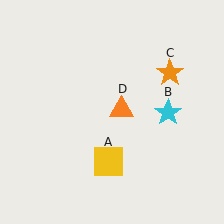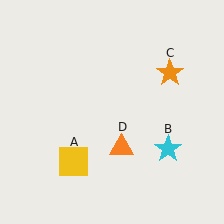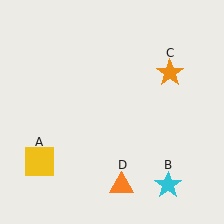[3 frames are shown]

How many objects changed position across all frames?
3 objects changed position: yellow square (object A), cyan star (object B), orange triangle (object D).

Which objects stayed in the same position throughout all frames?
Orange star (object C) remained stationary.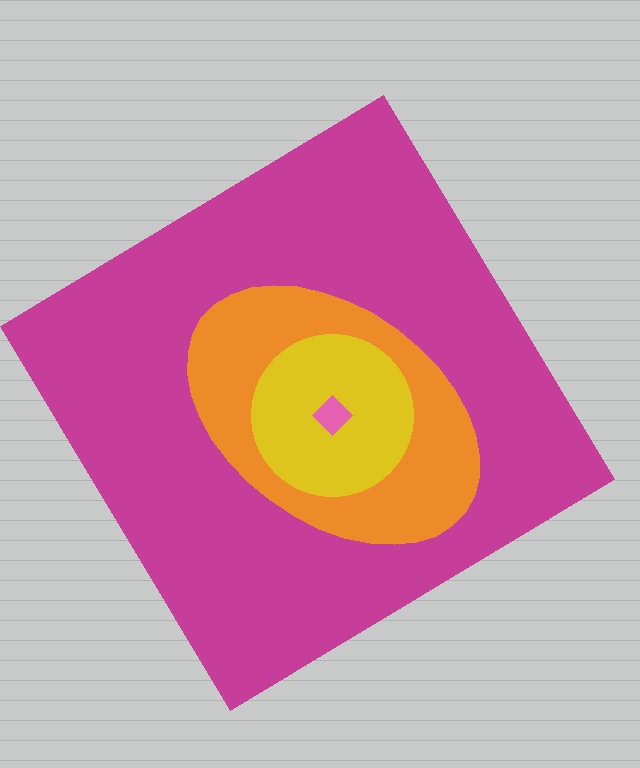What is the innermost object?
The pink diamond.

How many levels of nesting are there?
4.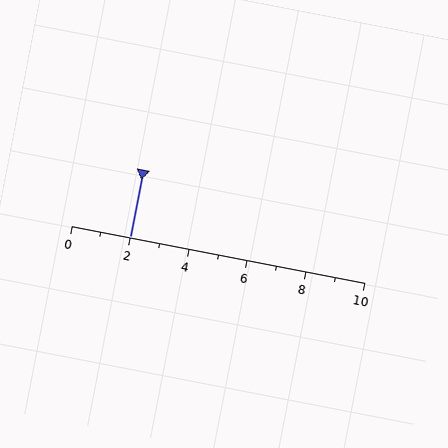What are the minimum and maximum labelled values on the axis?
The axis runs from 0 to 10.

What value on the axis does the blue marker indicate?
The marker indicates approximately 2.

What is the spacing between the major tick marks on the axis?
The major ticks are spaced 2 apart.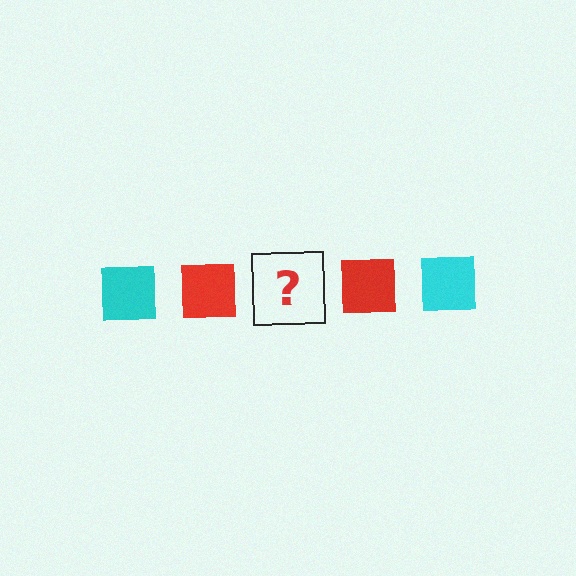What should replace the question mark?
The question mark should be replaced with a cyan square.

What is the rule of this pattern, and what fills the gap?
The rule is that the pattern cycles through cyan, red squares. The gap should be filled with a cyan square.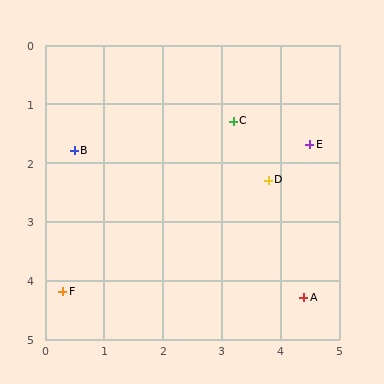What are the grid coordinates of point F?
Point F is at approximately (0.3, 4.2).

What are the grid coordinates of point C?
Point C is at approximately (3.2, 1.3).